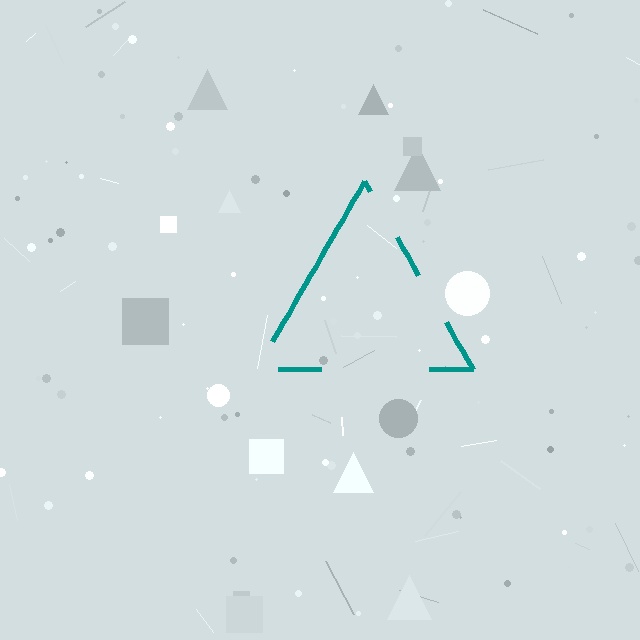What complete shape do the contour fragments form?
The contour fragments form a triangle.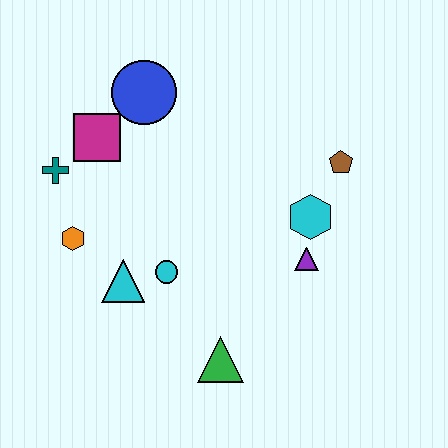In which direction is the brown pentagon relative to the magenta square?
The brown pentagon is to the right of the magenta square.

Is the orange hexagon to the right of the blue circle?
No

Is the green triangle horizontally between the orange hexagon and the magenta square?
No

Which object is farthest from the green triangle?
The blue circle is farthest from the green triangle.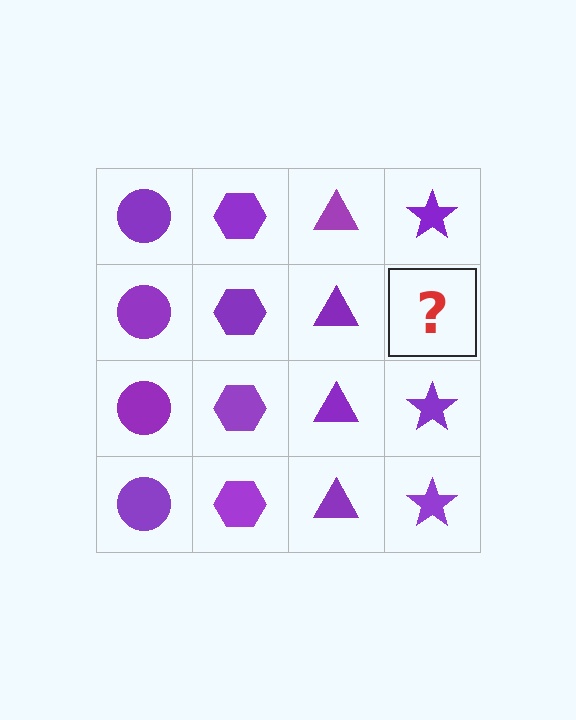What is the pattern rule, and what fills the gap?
The rule is that each column has a consistent shape. The gap should be filled with a purple star.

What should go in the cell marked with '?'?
The missing cell should contain a purple star.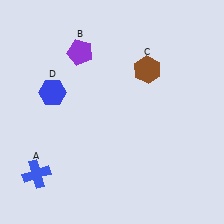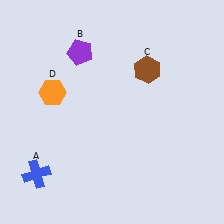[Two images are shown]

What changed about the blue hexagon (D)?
In Image 1, D is blue. In Image 2, it changed to orange.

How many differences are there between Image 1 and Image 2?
There is 1 difference between the two images.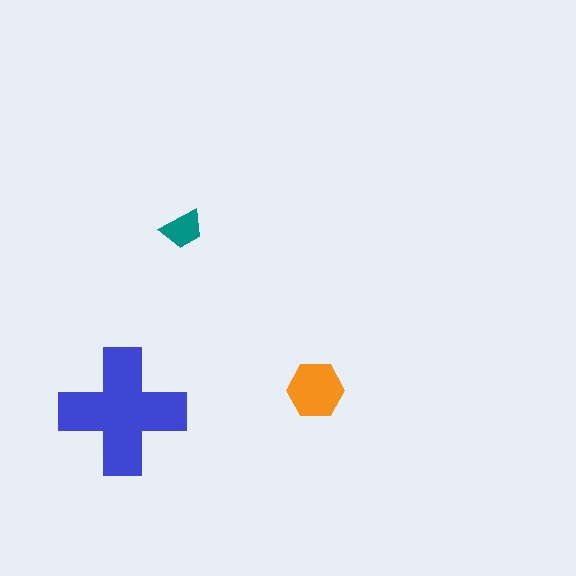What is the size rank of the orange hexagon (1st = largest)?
2nd.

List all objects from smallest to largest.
The teal trapezoid, the orange hexagon, the blue cross.